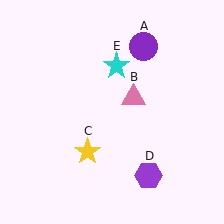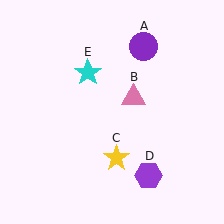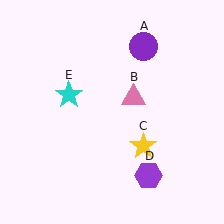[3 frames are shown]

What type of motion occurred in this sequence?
The yellow star (object C), cyan star (object E) rotated counterclockwise around the center of the scene.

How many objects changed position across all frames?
2 objects changed position: yellow star (object C), cyan star (object E).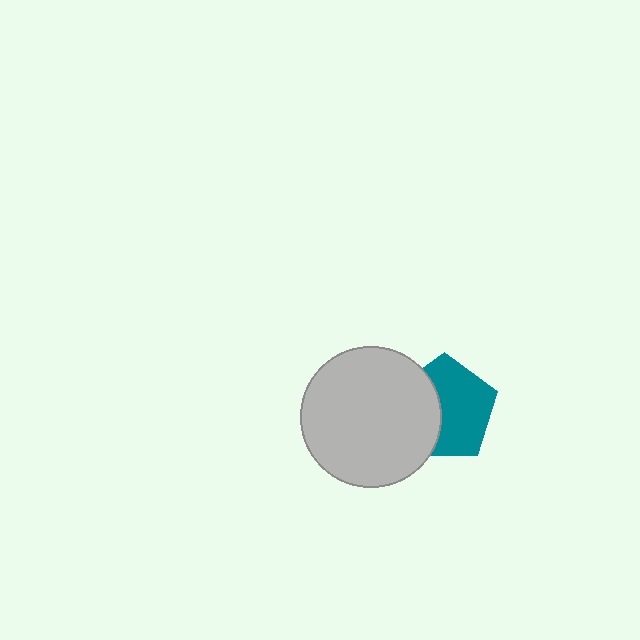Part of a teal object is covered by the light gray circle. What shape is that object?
It is a pentagon.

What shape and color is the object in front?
The object in front is a light gray circle.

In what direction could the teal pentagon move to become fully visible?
The teal pentagon could move right. That would shift it out from behind the light gray circle entirely.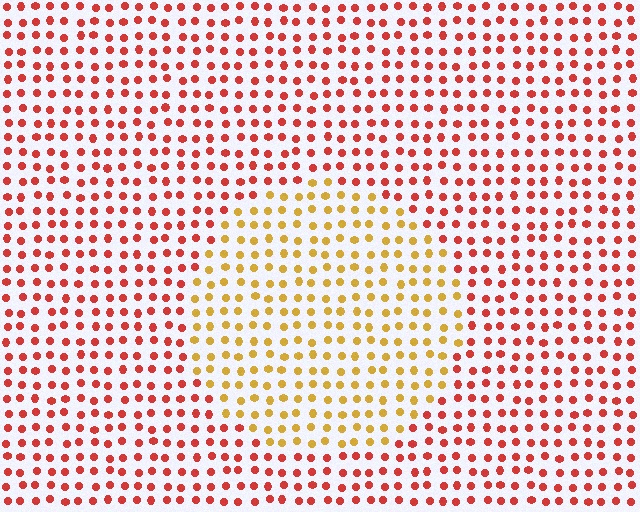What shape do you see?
I see a circle.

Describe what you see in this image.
The image is filled with small red elements in a uniform arrangement. A circle-shaped region is visible where the elements are tinted to a slightly different hue, forming a subtle color boundary.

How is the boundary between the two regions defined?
The boundary is defined purely by a slight shift in hue (about 44 degrees). Spacing, size, and orientation are identical on both sides.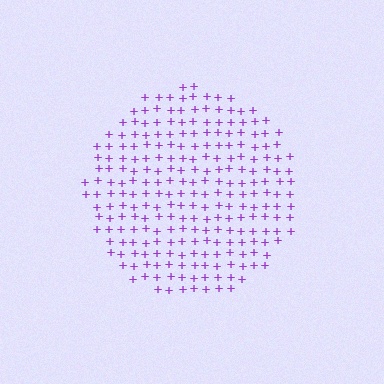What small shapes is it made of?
It is made of small plus signs.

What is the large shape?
The large shape is a circle.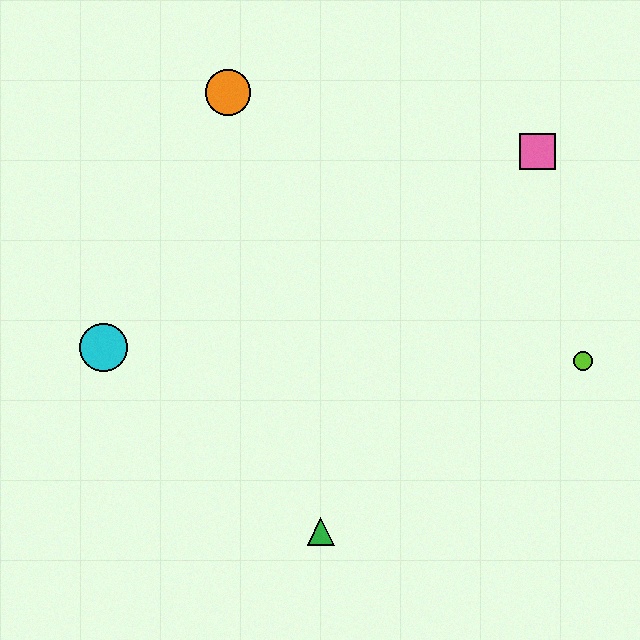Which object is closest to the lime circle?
The pink square is closest to the lime circle.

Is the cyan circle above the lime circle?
Yes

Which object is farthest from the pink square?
The cyan circle is farthest from the pink square.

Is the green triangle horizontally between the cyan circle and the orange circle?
No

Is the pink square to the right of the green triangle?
Yes